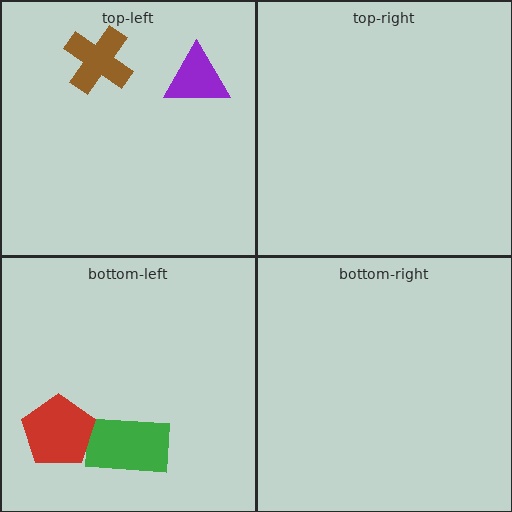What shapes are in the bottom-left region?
The green rectangle, the red pentagon.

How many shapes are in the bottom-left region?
2.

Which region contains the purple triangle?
The top-left region.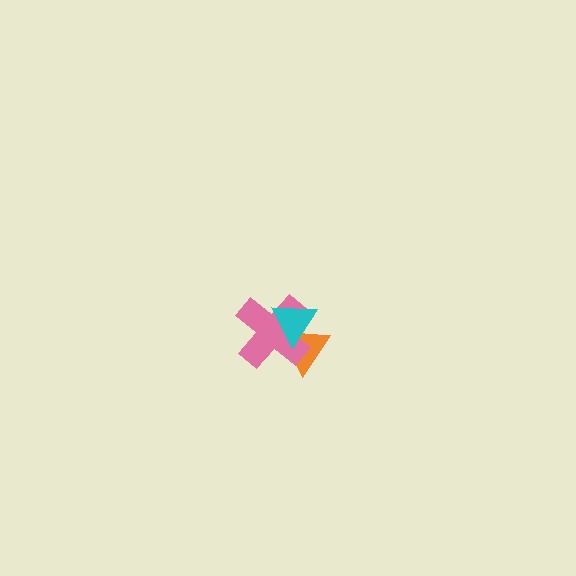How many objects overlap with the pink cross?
2 objects overlap with the pink cross.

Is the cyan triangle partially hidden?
No, no other shape covers it.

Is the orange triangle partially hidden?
Yes, it is partially covered by another shape.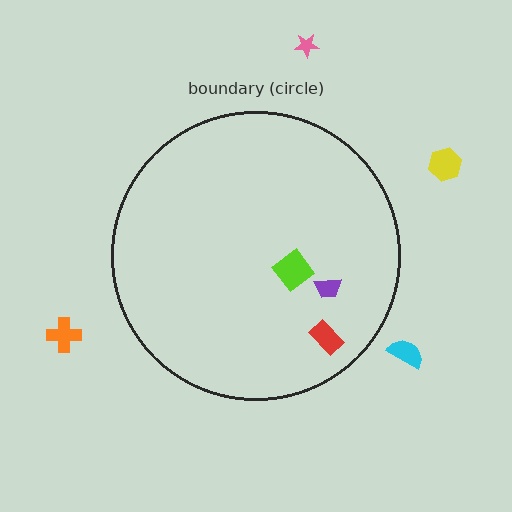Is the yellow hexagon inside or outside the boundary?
Outside.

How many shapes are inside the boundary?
3 inside, 4 outside.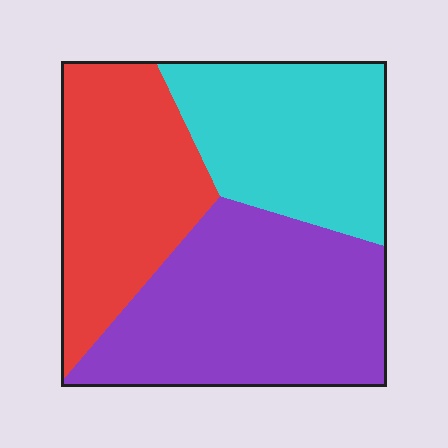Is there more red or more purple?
Purple.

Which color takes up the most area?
Purple, at roughly 40%.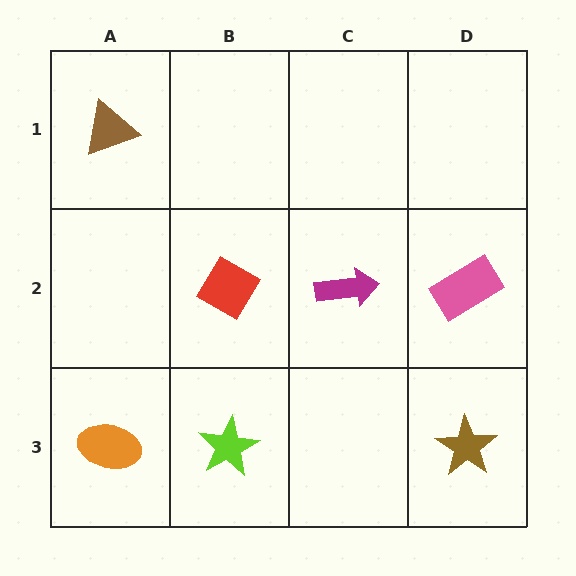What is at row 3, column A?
An orange ellipse.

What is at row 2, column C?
A magenta arrow.